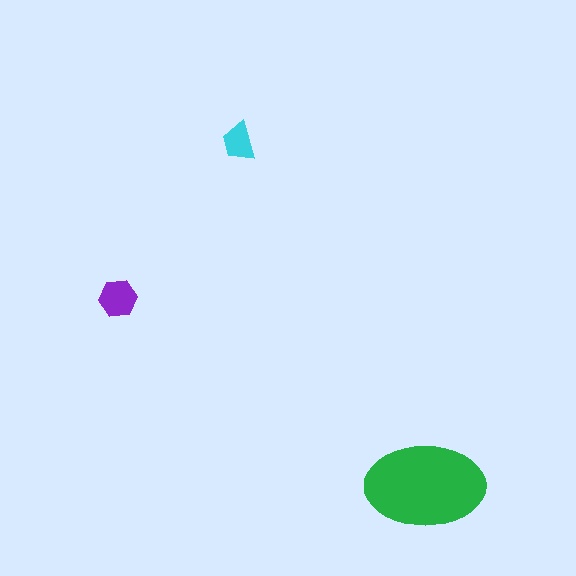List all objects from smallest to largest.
The cyan trapezoid, the purple hexagon, the green ellipse.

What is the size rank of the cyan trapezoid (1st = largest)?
3rd.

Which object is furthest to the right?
The green ellipse is rightmost.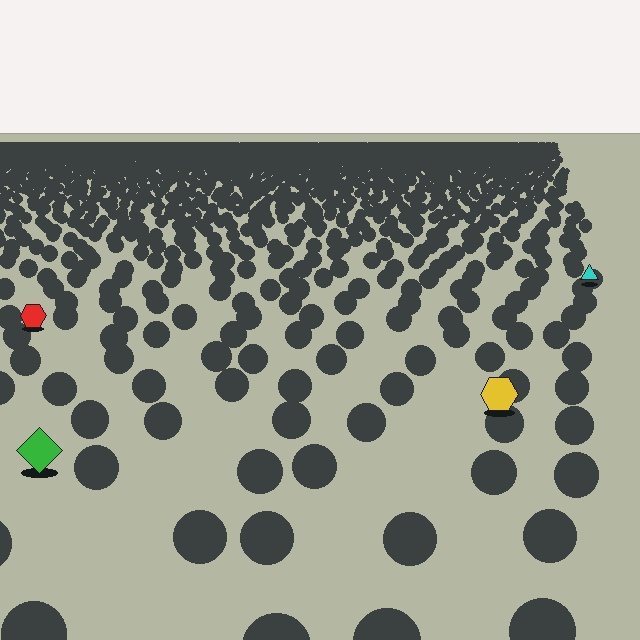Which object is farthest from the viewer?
The cyan triangle is farthest from the viewer. It appears smaller and the ground texture around it is denser.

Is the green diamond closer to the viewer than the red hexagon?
Yes. The green diamond is closer — you can tell from the texture gradient: the ground texture is coarser near it.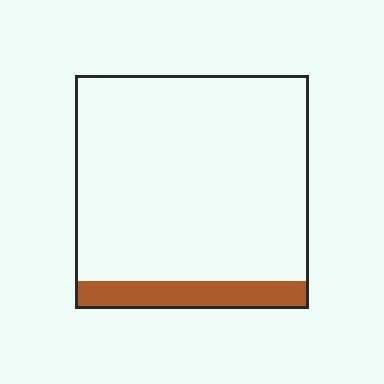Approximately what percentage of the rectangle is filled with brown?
Approximately 10%.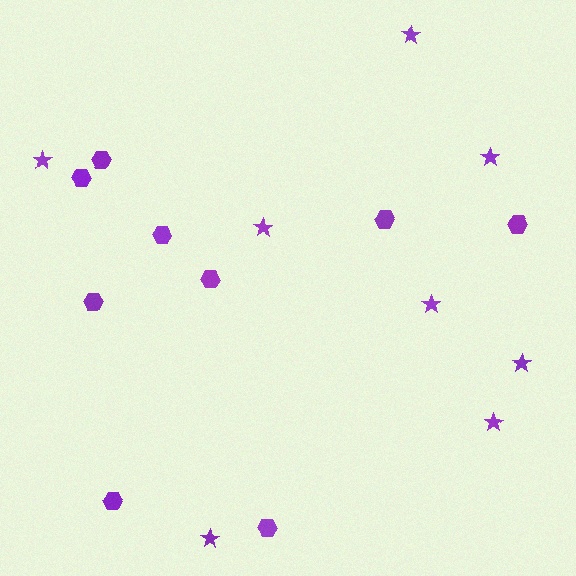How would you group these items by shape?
There are 2 groups: one group of stars (8) and one group of hexagons (9).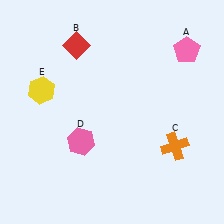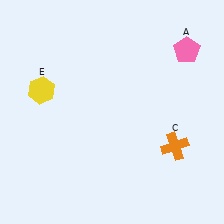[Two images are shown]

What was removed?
The red diamond (B), the pink hexagon (D) were removed in Image 2.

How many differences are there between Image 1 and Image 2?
There are 2 differences between the two images.